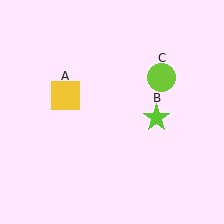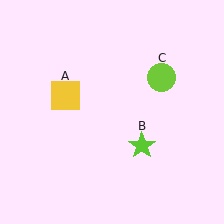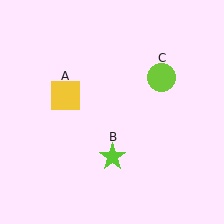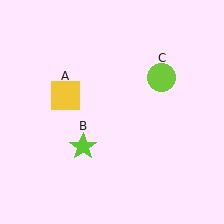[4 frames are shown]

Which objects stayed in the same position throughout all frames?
Yellow square (object A) and lime circle (object C) remained stationary.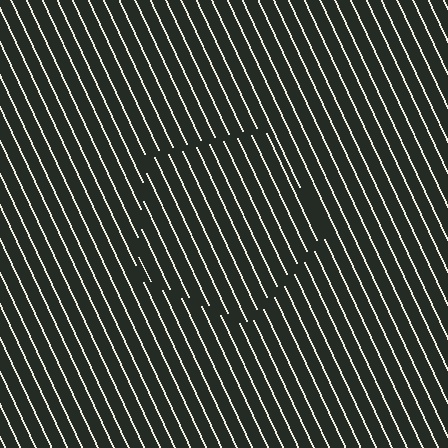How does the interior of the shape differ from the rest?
The interior of the shape contains the same grating, shifted by half a period — the contour is defined by the phase discontinuity where line-ends from the inner and outer gratings abut.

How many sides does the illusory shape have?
5 sides — the line-ends trace a pentagon.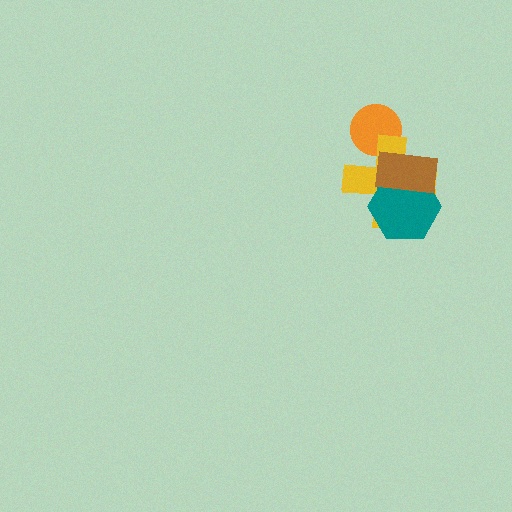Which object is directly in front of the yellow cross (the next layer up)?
The teal hexagon is directly in front of the yellow cross.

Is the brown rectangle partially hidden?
No, no other shape covers it.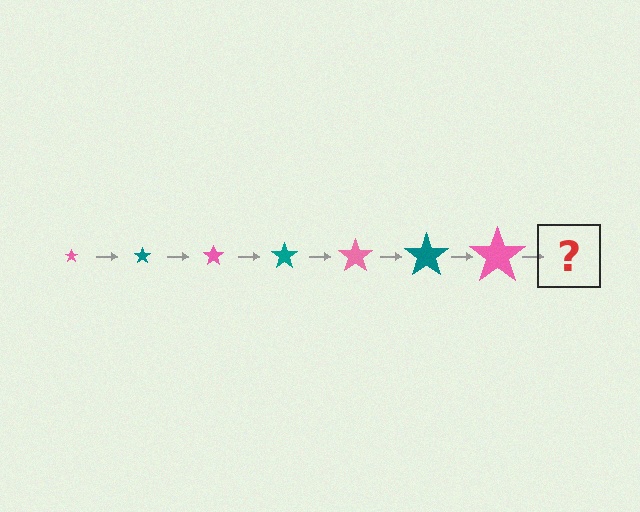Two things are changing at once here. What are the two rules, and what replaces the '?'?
The two rules are that the star grows larger each step and the color cycles through pink and teal. The '?' should be a teal star, larger than the previous one.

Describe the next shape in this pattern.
It should be a teal star, larger than the previous one.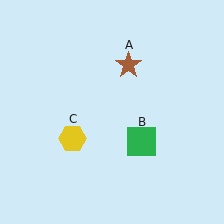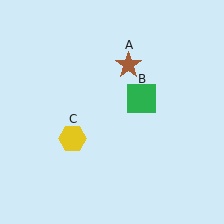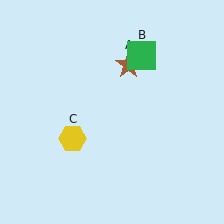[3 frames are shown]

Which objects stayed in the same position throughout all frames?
Brown star (object A) and yellow hexagon (object C) remained stationary.